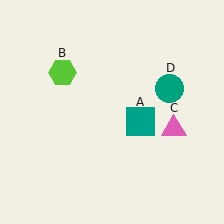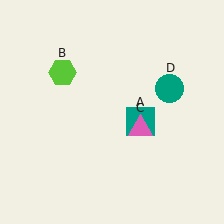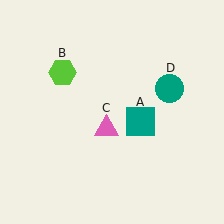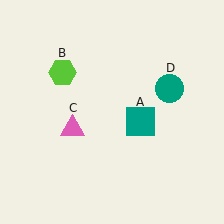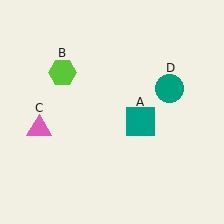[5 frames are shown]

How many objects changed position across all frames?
1 object changed position: pink triangle (object C).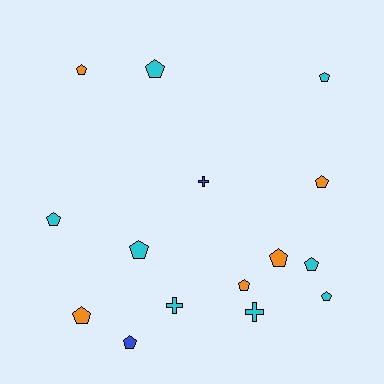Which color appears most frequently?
Cyan, with 8 objects.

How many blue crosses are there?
There is 1 blue cross.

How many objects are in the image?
There are 15 objects.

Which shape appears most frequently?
Pentagon, with 12 objects.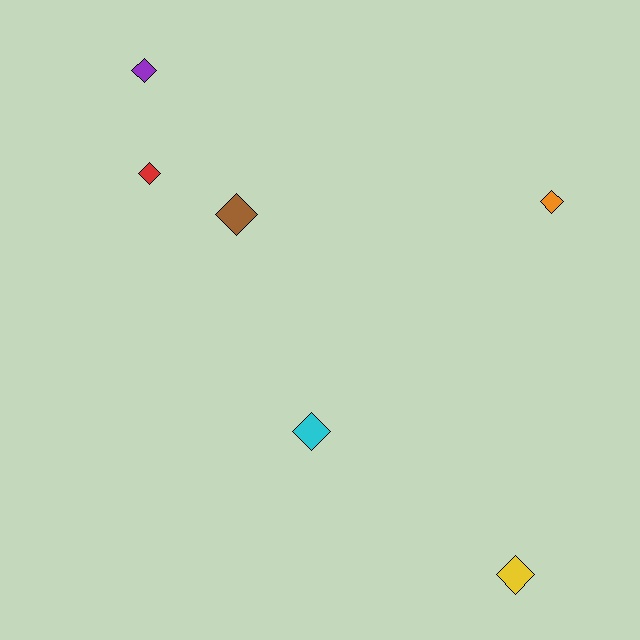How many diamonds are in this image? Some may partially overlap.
There are 6 diamonds.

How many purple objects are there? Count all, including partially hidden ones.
There is 1 purple object.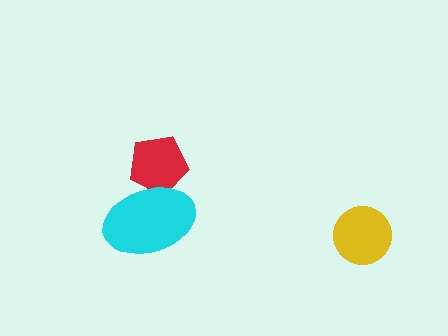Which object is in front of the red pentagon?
The cyan ellipse is in front of the red pentagon.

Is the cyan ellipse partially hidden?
No, no other shape covers it.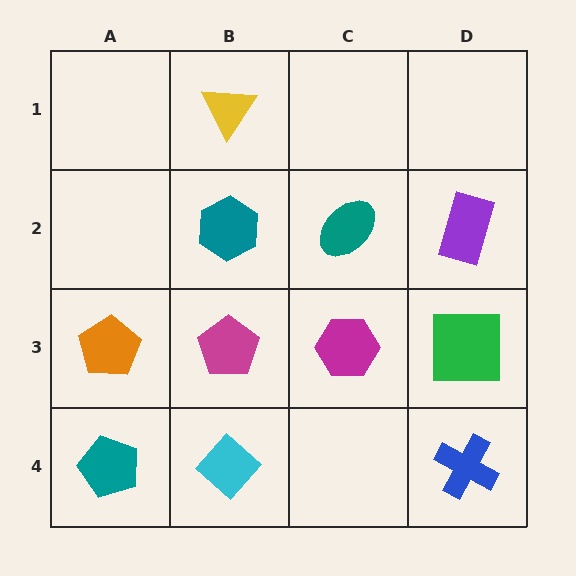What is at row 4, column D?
A blue cross.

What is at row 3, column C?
A magenta hexagon.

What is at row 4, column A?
A teal pentagon.